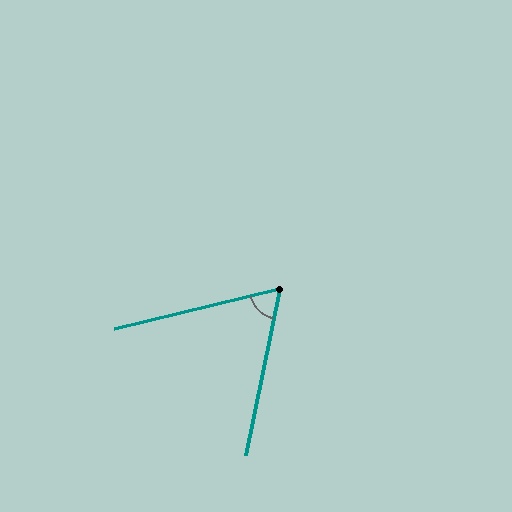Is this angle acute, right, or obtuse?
It is acute.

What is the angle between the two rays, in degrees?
Approximately 65 degrees.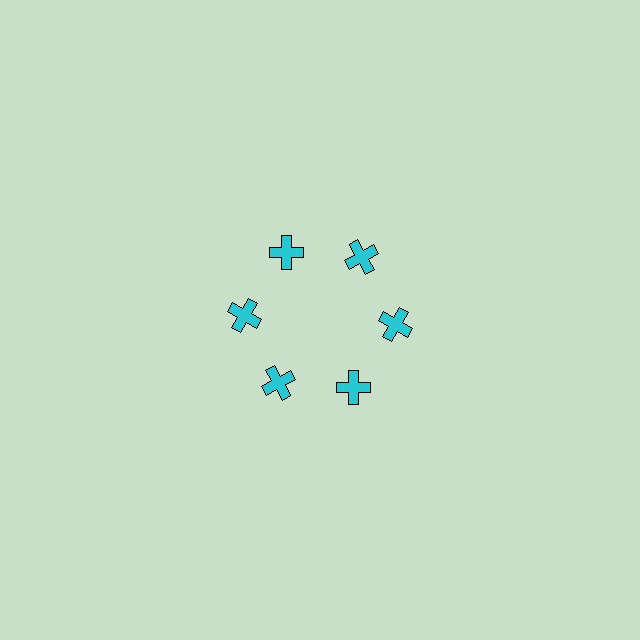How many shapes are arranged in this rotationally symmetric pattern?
There are 6 shapes, arranged in 6 groups of 1.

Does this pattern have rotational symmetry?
Yes, this pattern has 6-fold rotational symmetry. It looks the same after rotating 60 degrees around the center.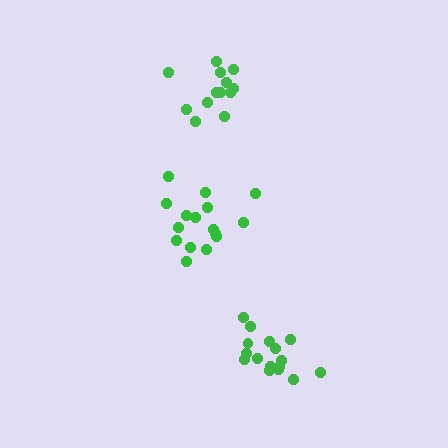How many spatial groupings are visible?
There are 3 spatial groupings.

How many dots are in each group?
Group 1: 16 dots, Group 2: 16 dots, Group 3: 13 dots (45 total).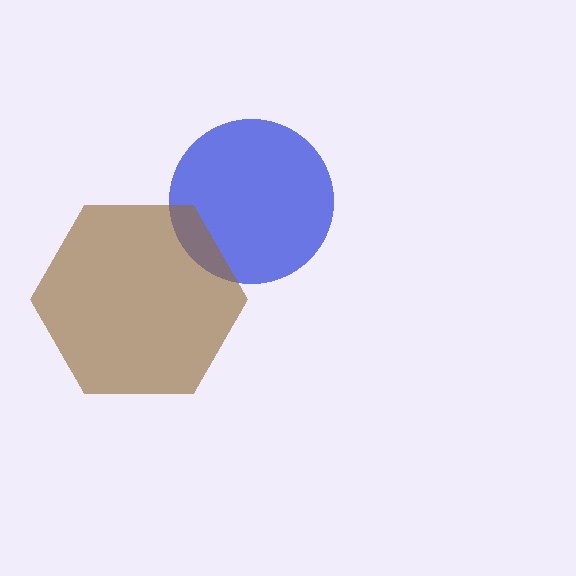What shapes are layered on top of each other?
The layered shapes are: a blue circle, a brown hexagon.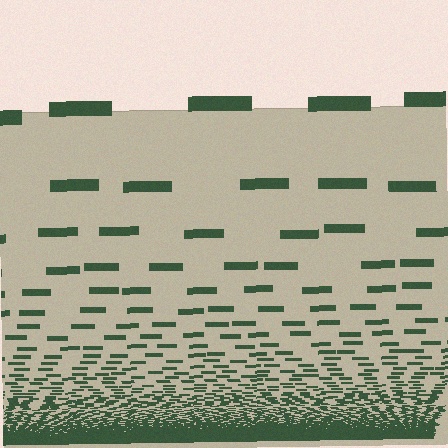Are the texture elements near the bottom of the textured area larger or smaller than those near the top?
Smaller. The gradient is inverted — elements near the bottom are smaller and denser.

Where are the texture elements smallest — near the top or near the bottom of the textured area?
Near the bottom.